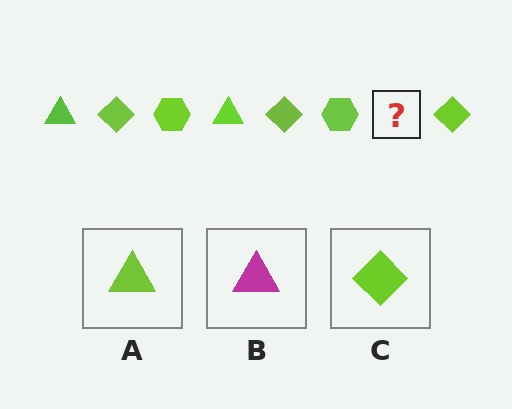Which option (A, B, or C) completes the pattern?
A.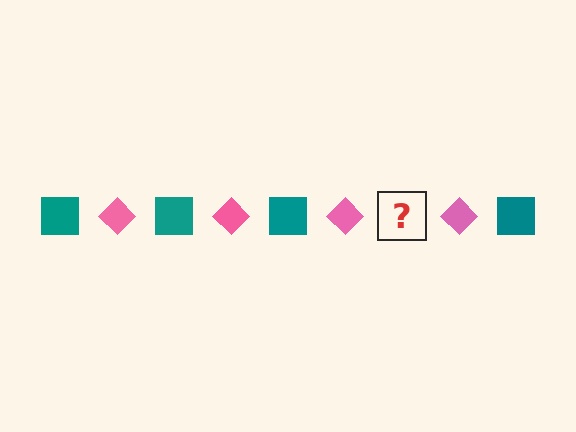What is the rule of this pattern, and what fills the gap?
The rule is that the pattern alternates between teal square and pink diamond. The gap should be filled with a teal square.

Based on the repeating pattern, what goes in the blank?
The blank should be a teal square.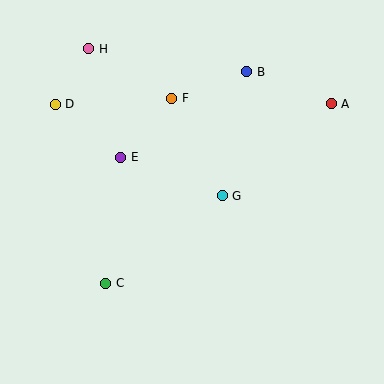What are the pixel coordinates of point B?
Point B is at (247, 72).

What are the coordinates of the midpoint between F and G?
The midpoint between F and G is at (197, 147).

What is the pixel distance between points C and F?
The distance between C and F is 196 pixels.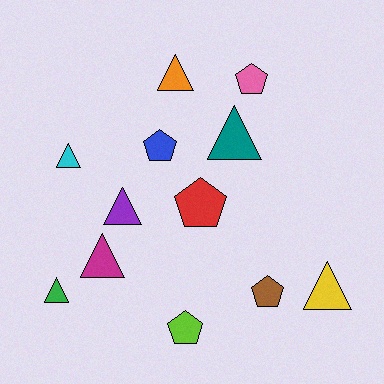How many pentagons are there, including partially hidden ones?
There are 5 pentagons.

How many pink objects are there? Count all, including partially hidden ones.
There is 1 pink object.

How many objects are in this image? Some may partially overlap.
There are 12 objects.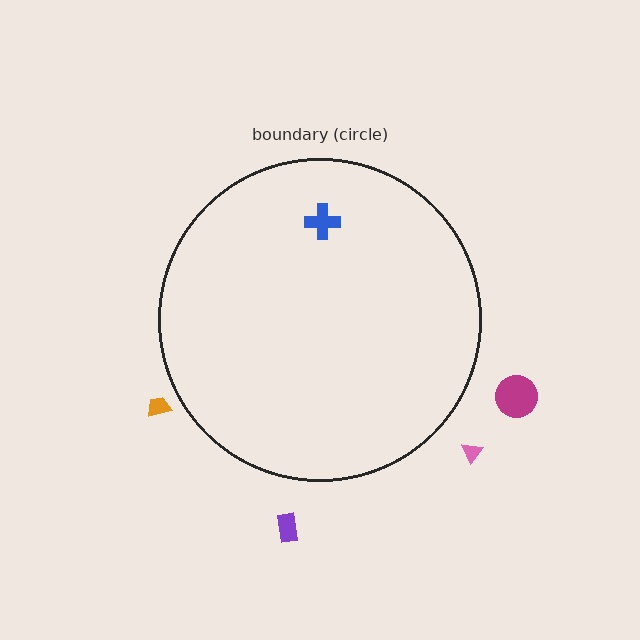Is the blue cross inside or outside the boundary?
Inside.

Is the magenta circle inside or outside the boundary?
Outside.